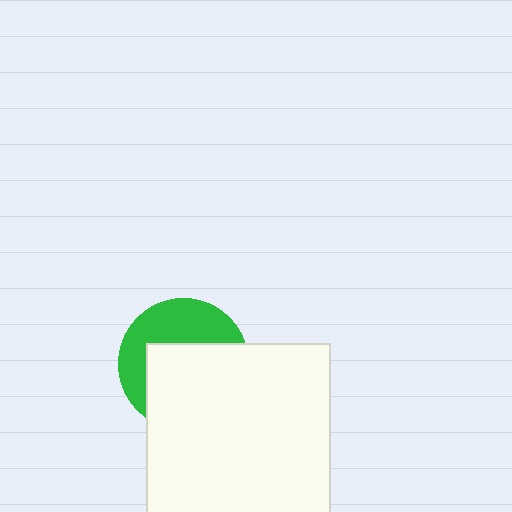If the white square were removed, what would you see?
You would see the complete green circle.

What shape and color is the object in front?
The object in front is a white square.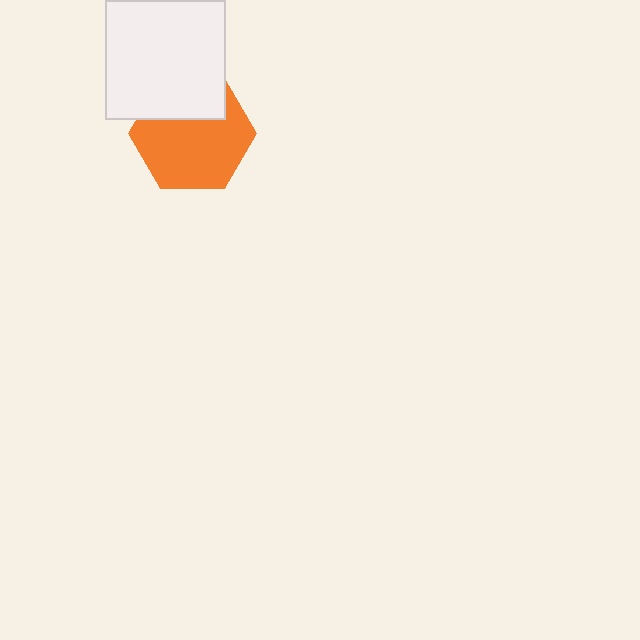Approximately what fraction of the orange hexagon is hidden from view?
Roughly 30% of the orange hexagon is hidden behind the white square.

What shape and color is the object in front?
The object in front is a white square.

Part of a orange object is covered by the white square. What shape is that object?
It is a hexagon.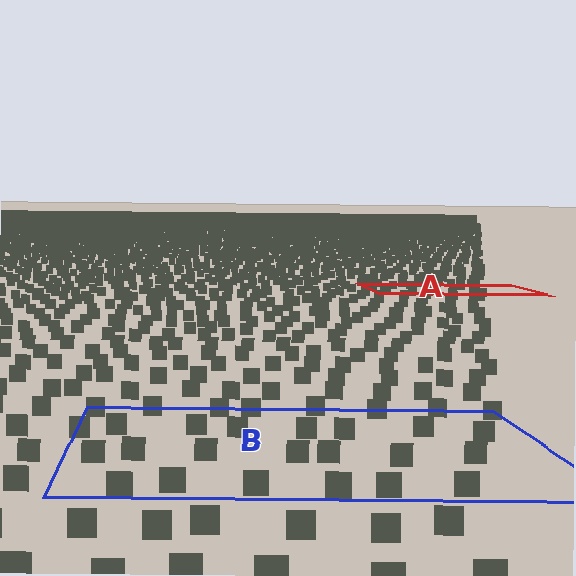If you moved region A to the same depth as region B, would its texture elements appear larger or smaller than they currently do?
They would appear larger. At a closer depth, the same texture elements are projected at a bigger on-screen size.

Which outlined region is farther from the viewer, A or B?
Region A is farther from the viewer — the texture elements inside it appear smaller and more densely packed.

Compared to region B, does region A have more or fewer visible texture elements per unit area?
Region A has more texture elements per unit area — they are packed more densely because it is farther away.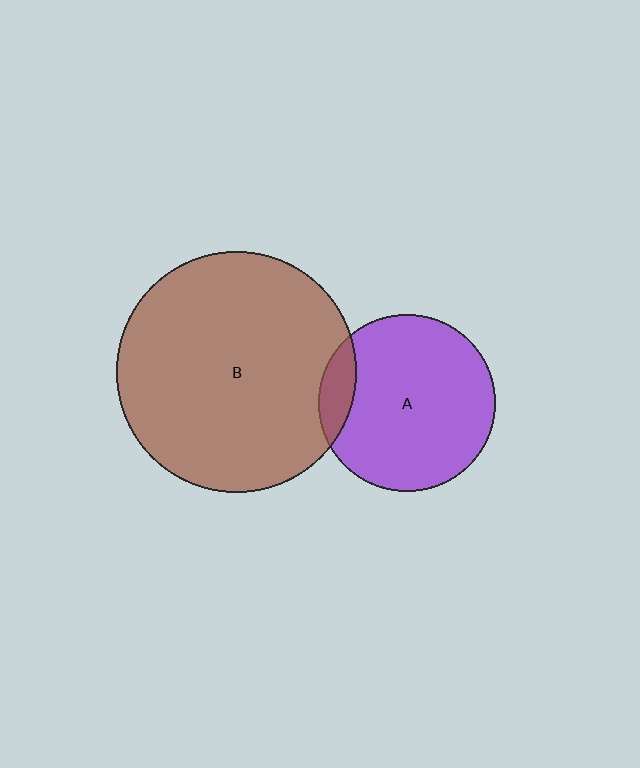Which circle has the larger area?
Circle B (brown).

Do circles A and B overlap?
Yes.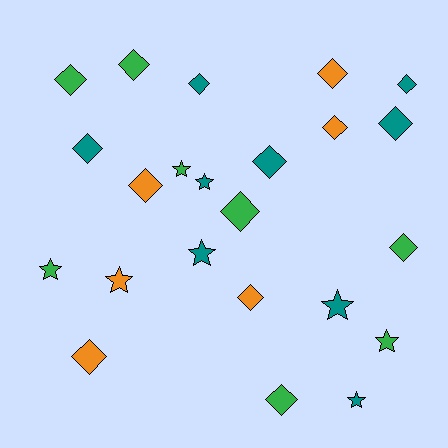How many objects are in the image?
There are 23 objects.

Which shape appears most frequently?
Diamond, with 15 objects.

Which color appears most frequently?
Teal, with 9 objects.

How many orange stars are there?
There is 1 orange star.